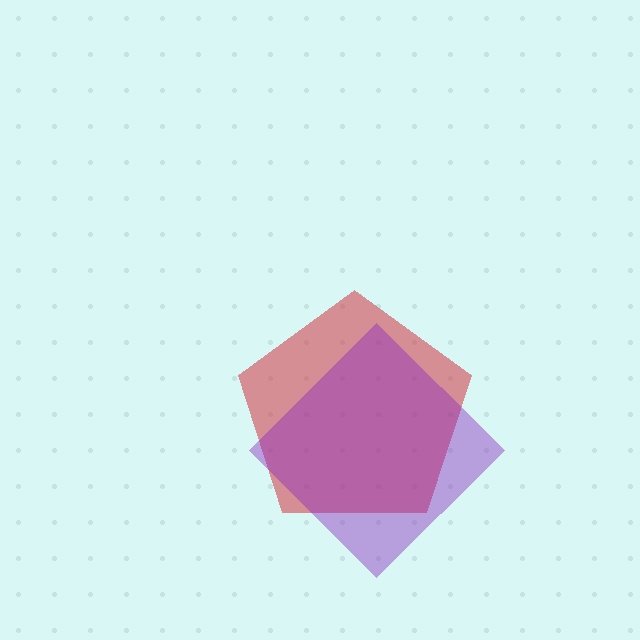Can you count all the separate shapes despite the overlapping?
Yes, there are 2 separate shapes.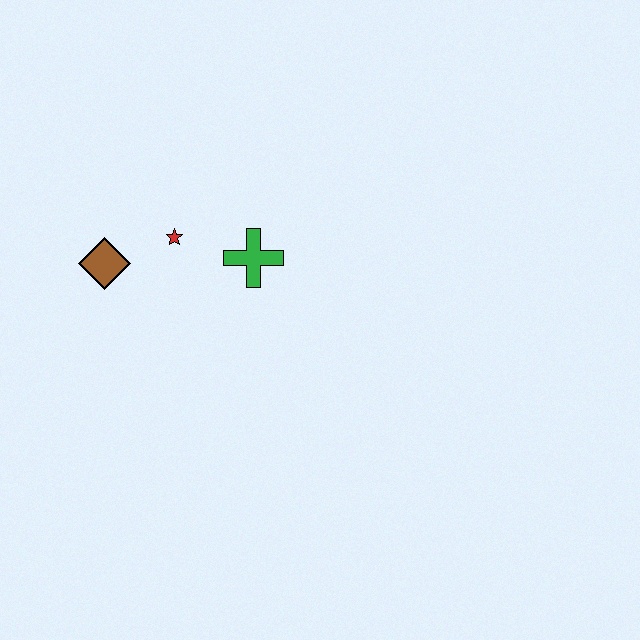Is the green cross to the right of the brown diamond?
Yes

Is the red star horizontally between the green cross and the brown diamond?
Yes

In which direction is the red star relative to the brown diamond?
The red star is to the right of the brown diamond.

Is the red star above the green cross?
Yes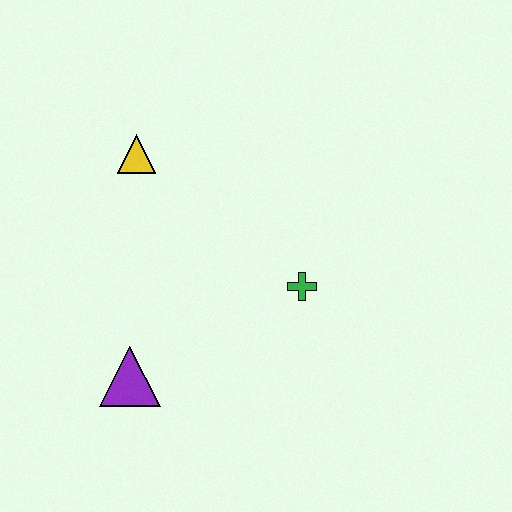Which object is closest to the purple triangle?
The green cross is closest to the purple triangle.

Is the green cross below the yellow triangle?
Yes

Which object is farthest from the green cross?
The yellow triangle is farthest from the green cross.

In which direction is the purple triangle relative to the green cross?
The purple triangle is to the left of the green cross.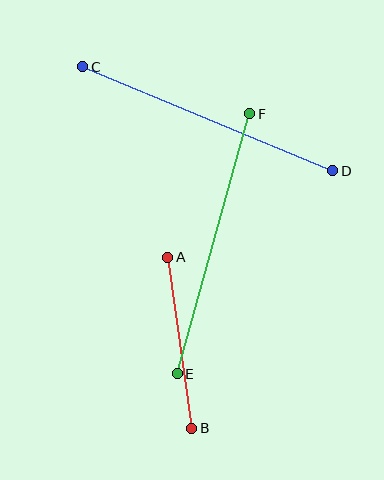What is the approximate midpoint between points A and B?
The midpoint is at approximately (180, 343) pixels.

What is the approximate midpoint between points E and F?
The midpoint is at approximately (213, 244) pixels.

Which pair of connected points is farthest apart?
Points C and D are farthest apart.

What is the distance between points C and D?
The distance is approximately 271 pixels.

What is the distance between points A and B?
The distance is approximately 172 pixels.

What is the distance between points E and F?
The distance is approximately 270 pixels.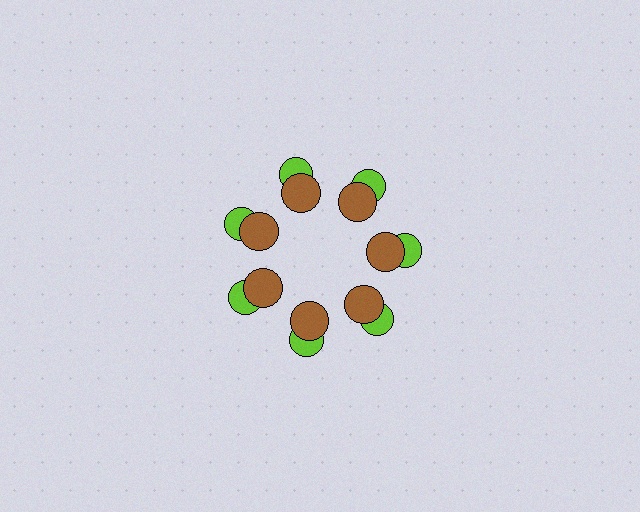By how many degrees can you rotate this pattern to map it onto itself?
The pattern maps onto itself every 51 degrees of rotation.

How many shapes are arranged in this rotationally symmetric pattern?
There are 14 shapes, arranged in 7 groups of 2.